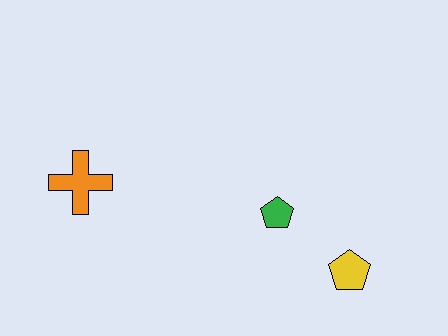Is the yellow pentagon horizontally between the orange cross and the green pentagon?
No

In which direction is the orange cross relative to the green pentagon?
The orange cross is to the left of the green pentagon.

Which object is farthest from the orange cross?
The yellow pentagon is farthest from the orange cross.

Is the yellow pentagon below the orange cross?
Yes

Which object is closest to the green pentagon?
The yellow pentagon is closest to the green pentagon.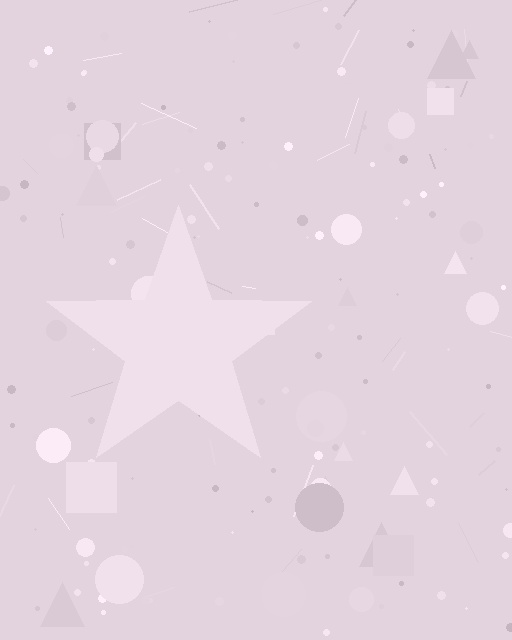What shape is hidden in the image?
A star is hidden in the image.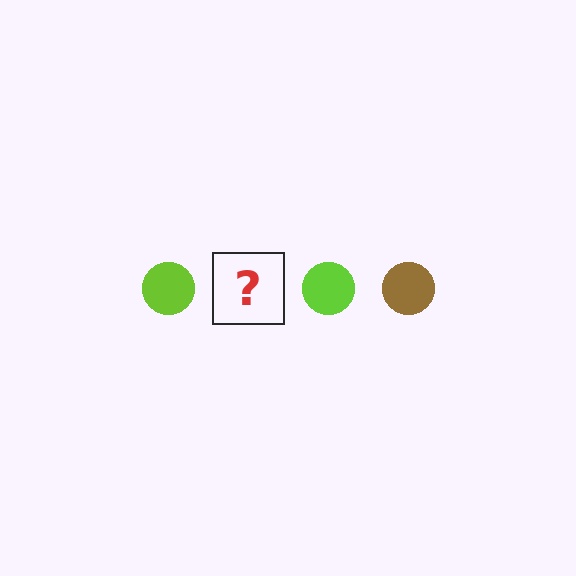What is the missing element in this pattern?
The missing element is a brown circle.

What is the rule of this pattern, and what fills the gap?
The rule is that the pattern cycles through lime, brown circles. The gap should be filled with a brown circle.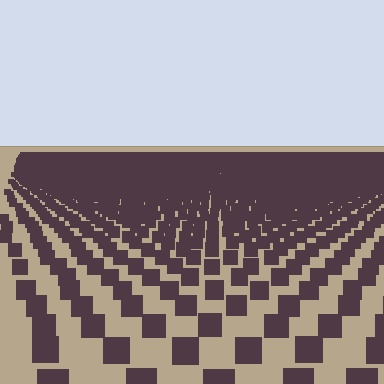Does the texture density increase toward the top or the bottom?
Density increases toward the top.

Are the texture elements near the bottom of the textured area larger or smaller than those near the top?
Larger. Near the bottom, elements are closer to the viewer and appear at a bigger on-screen size.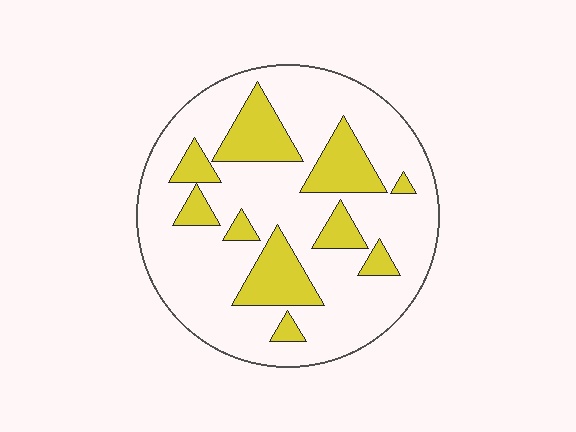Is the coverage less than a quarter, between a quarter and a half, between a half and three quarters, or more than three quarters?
Less than a quarter.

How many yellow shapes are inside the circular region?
10.